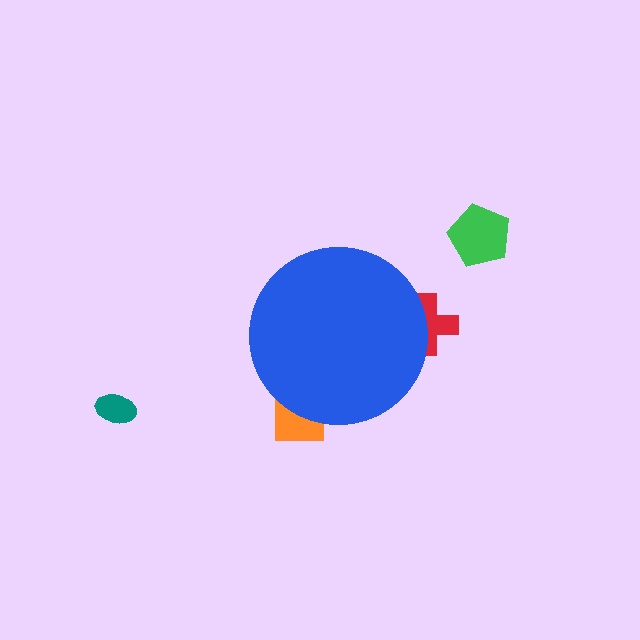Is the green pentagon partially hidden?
No, the green pentagon is fully visible.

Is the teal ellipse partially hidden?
No, the teal ellipse is fully visible.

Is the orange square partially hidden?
Yes, the orange square is partially hidden behind the blue circle.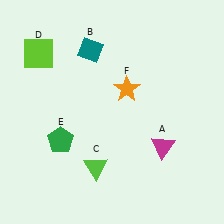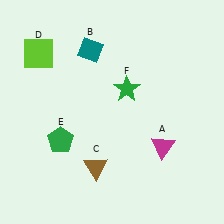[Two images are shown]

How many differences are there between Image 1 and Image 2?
There are 2 differences between the two images.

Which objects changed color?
C changed from lime to brown. F changed from orange to green.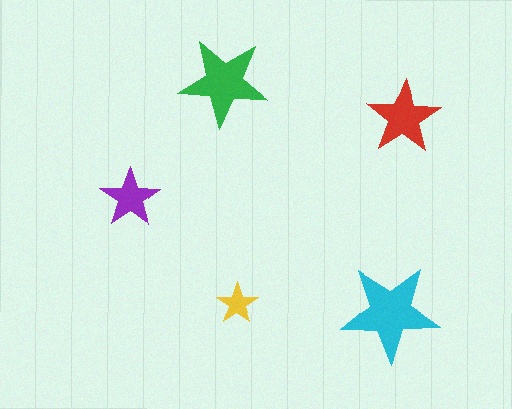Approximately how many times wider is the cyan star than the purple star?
About 1.5 times wider.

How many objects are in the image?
There are 5 objects in the image.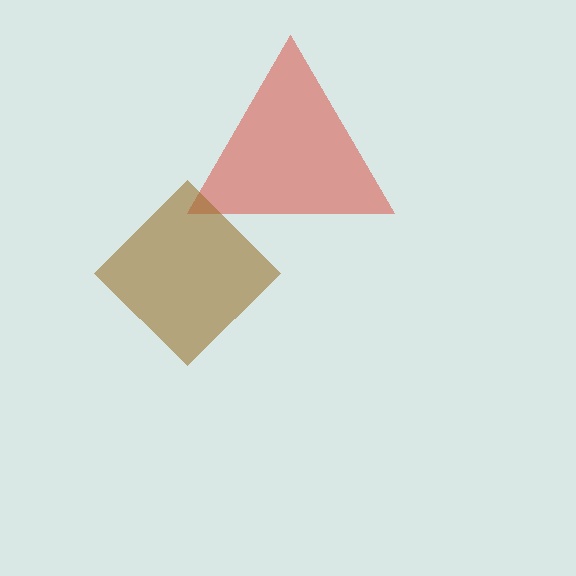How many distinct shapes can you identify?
There are 2 distinct shapes: a red triangle, a brown diamond.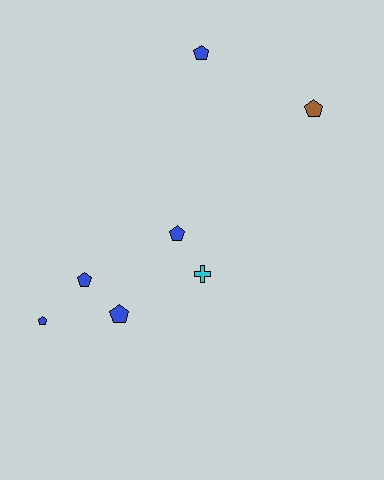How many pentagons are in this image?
There are 6 pentagons.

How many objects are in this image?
There are 7 objects.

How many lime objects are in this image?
There are no lime objects.